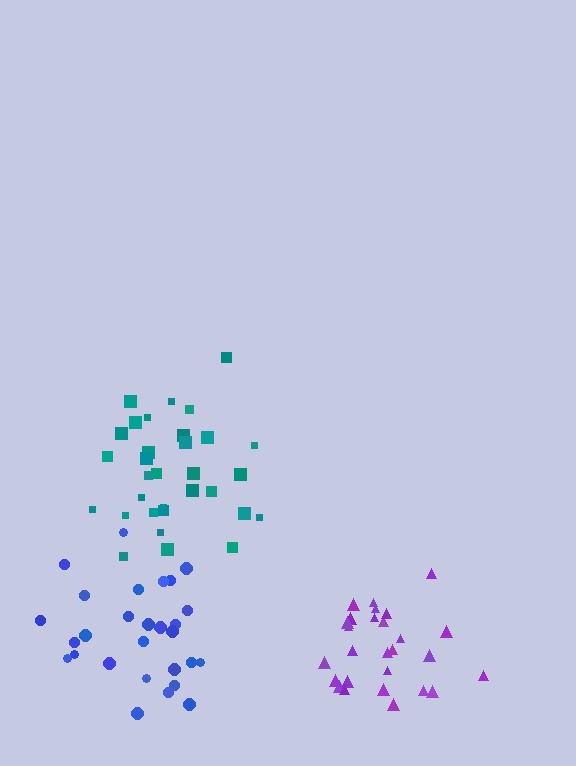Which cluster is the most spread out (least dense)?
Blue.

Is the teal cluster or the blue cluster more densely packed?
Teal.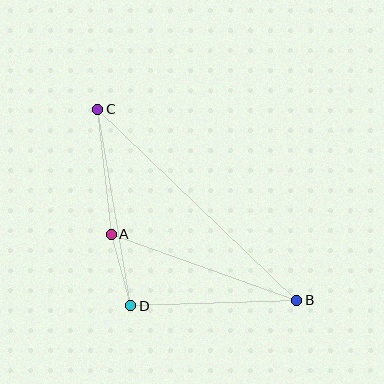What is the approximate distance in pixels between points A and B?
The distance between A and B is approximately 197 pixels.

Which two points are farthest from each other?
Points B and C are farthest from each other.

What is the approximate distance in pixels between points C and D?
The distance between C and D is approximately 199 pixels.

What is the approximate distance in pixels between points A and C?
The distance between A and C is approximately 126 pixels.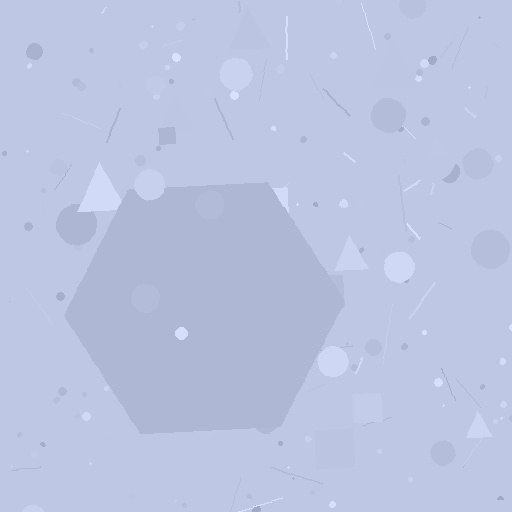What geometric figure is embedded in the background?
A hexagon is embedded in the background.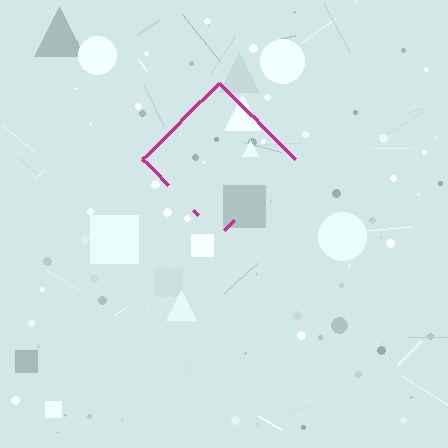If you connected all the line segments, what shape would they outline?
They would outline a diamond.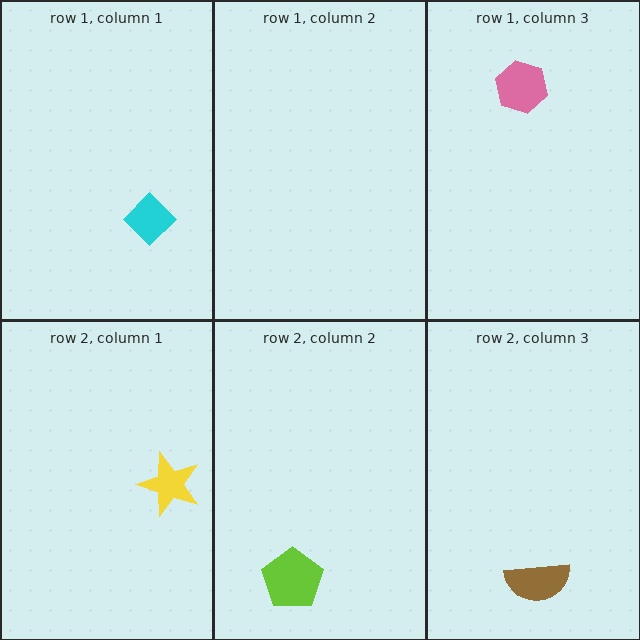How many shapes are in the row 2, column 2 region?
1.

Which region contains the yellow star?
The row 2, column 1 region.